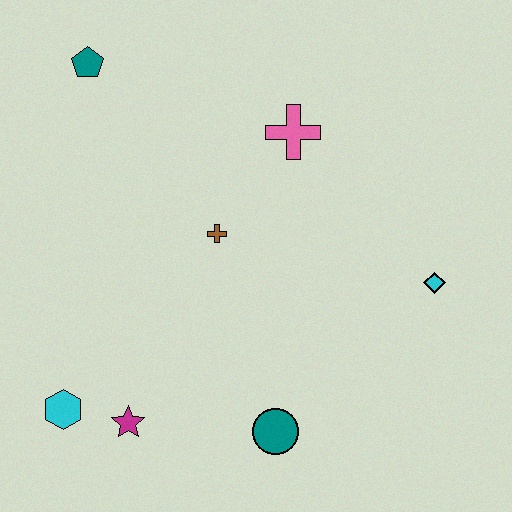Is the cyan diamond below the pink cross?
Yes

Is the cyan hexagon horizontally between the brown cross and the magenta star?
No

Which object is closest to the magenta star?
The cyan hexagon is closest to the magenta star.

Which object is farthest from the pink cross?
The cyan hexagon is farthest from the pink cross.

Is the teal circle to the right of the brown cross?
Yes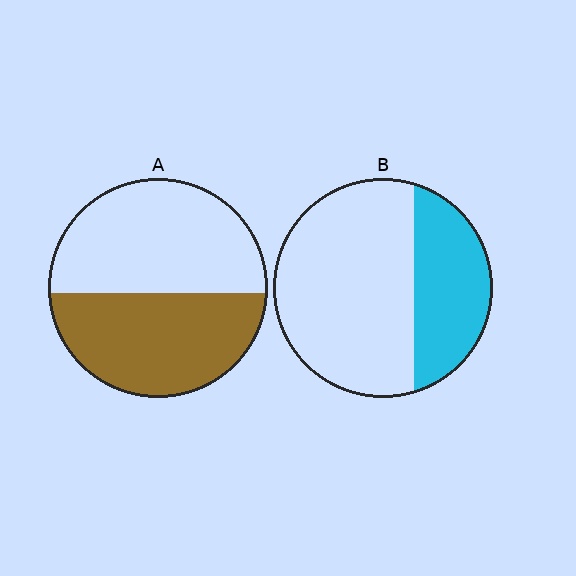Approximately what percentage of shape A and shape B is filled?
A is approximately 45% and B is approximately 30%.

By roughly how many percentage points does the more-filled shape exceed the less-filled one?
By roughly 15 percentage points (A over B).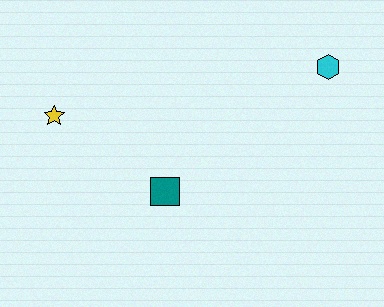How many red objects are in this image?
There are no red objects.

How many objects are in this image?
There are 3 objects.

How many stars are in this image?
There is 1 star.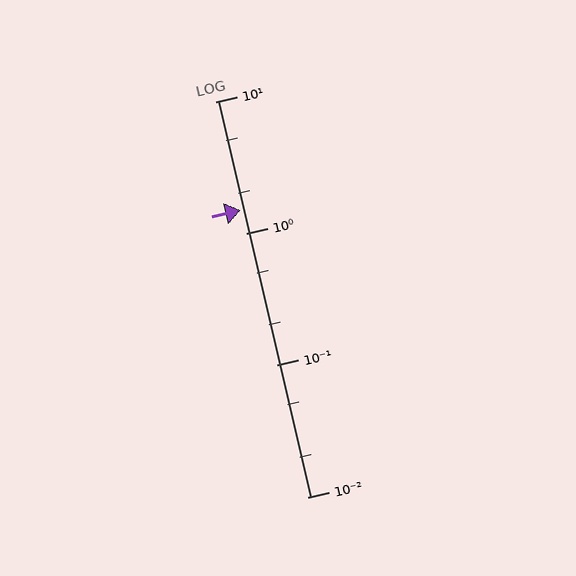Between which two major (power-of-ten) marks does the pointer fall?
The pointer is between 1 and 10.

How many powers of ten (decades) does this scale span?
The scale spans 3 decades, from 0.01 to 10.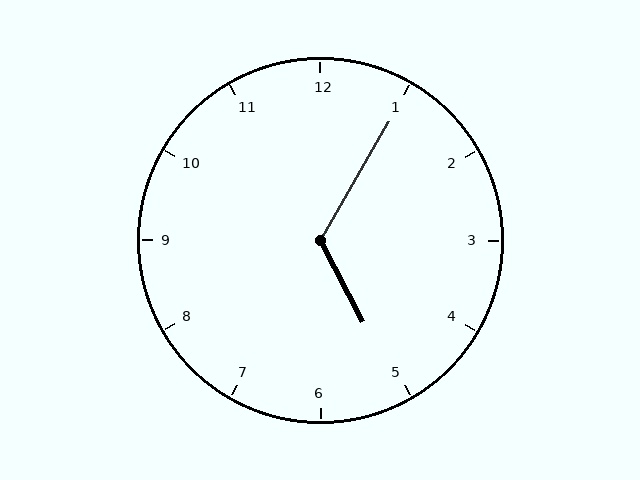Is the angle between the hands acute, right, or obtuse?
It is obtuse.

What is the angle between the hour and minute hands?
Approximately 122 degrees.